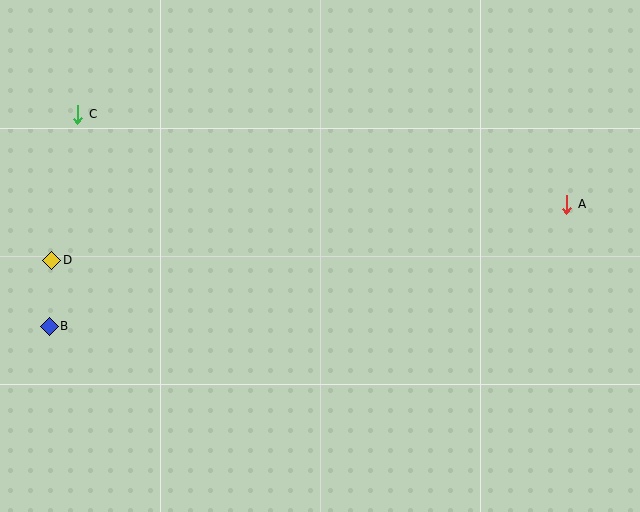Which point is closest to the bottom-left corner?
Point B is closest to the bottom-left corner.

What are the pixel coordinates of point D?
Point D is at (52, 260).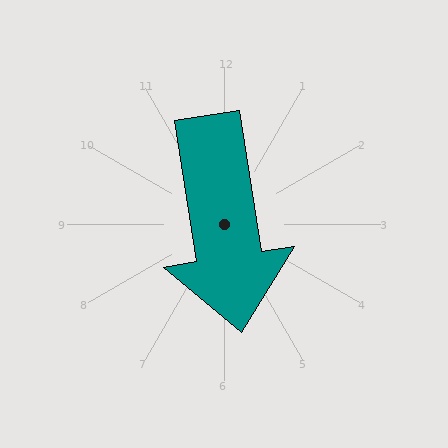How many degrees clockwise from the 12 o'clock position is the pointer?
Approximately 171 degrees.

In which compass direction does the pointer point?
South.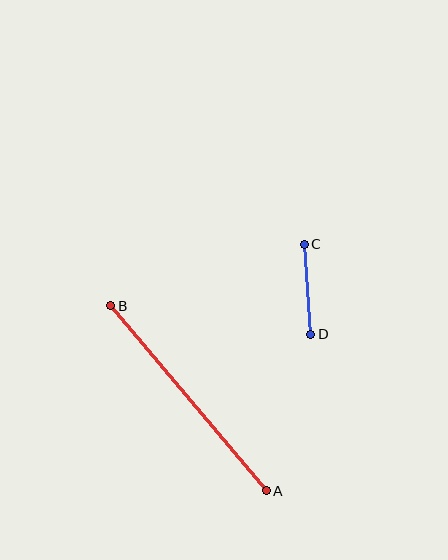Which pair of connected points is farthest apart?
Points A and B are farthest apart.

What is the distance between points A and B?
The distance is approximately 242 pixels.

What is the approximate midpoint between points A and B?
The midpoint is at approximately (188, 398) pixels.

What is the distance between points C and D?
The distance is approximately 90 pixels.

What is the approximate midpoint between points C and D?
The midpoint is at approximately (308, 289) pixels.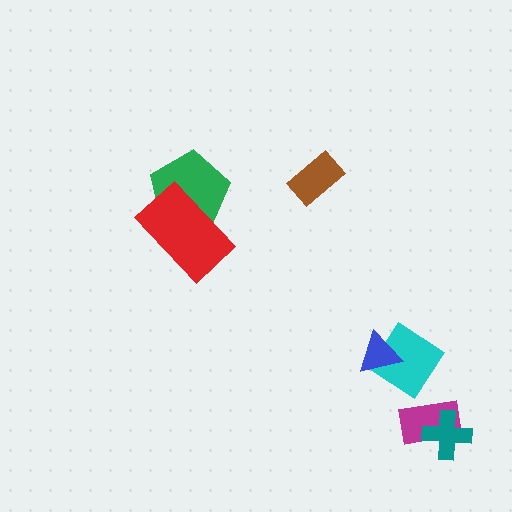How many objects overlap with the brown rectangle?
0 objects overlap with the brown rectangle.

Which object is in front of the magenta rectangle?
The teal cross is in front of the magenta rectangle.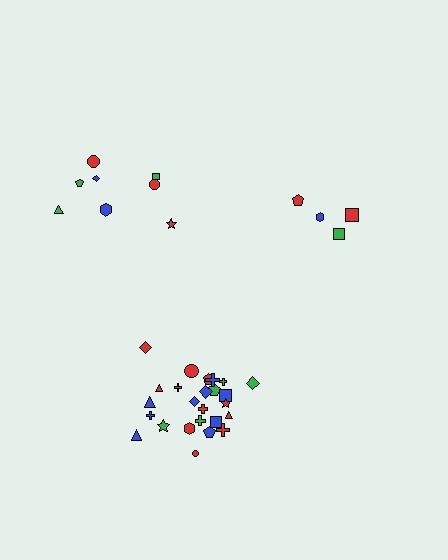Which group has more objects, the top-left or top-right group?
The top-left group.